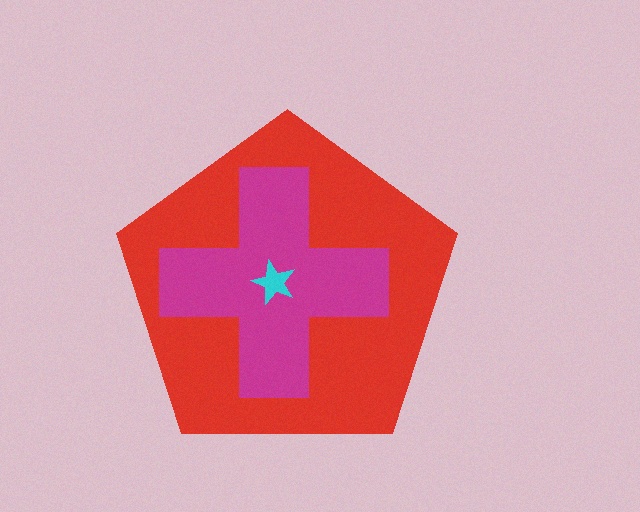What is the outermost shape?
The red pentagon.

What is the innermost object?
The cyan star.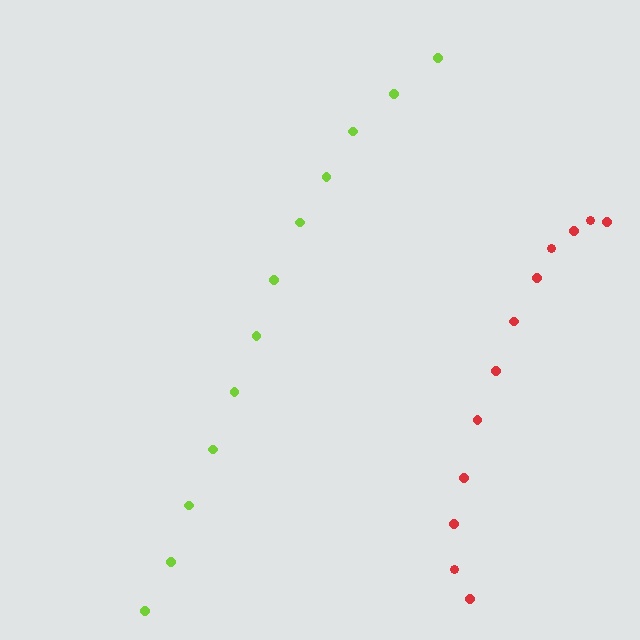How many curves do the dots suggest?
There are 2 distinct paths.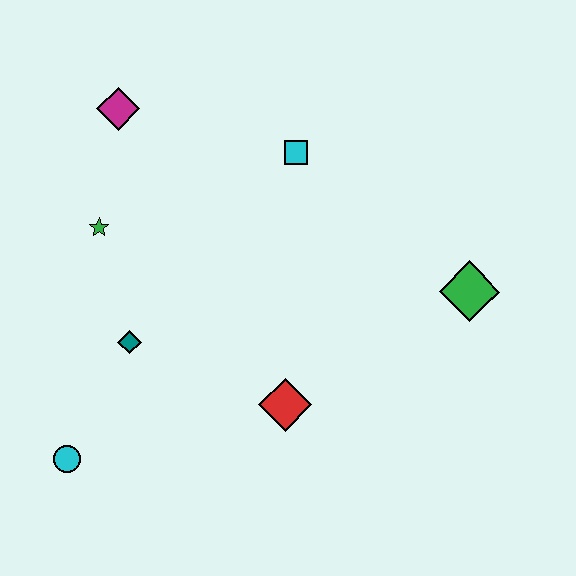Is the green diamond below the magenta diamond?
Yes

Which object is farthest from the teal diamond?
The green diamond is farthest from the teal diamond.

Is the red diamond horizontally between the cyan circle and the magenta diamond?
No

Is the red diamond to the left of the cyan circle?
No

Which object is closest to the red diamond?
The teal diamond is closest to the red diamond.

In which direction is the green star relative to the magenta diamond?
The green star is below the magenta diamond.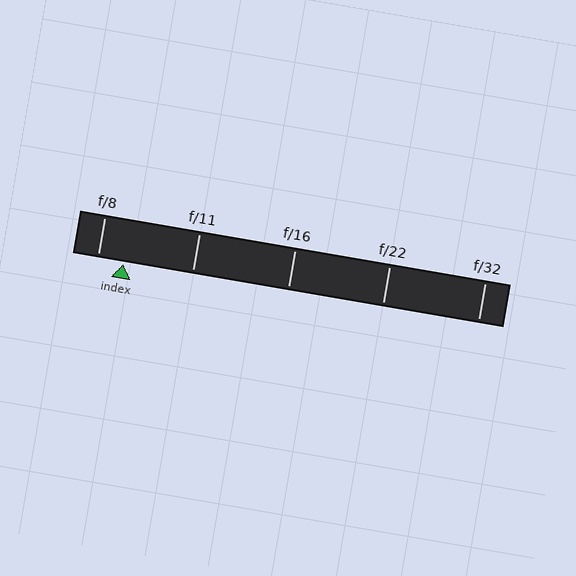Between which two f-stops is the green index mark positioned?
The index mark is between f/8 and f/11.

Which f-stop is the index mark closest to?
The index mark is closest to f/8.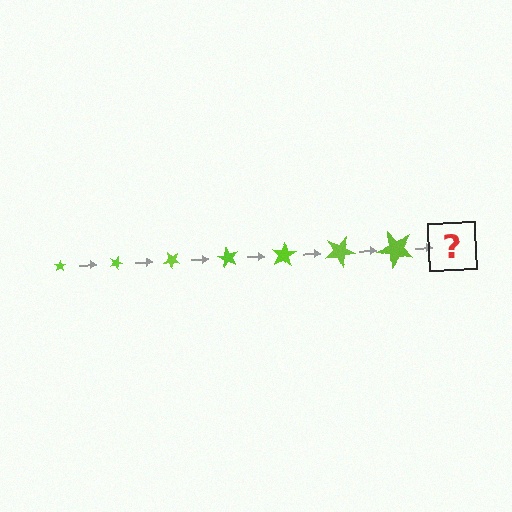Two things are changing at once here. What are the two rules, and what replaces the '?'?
The two rules are that the star grows larger each step and it rotates 20 degrees each step. The '?' should be a star, larger than the previous one and rotated 140 degrees from the start.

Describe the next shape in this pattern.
It should be a star, larger than the previous one and rotated 140 degrees from the start.